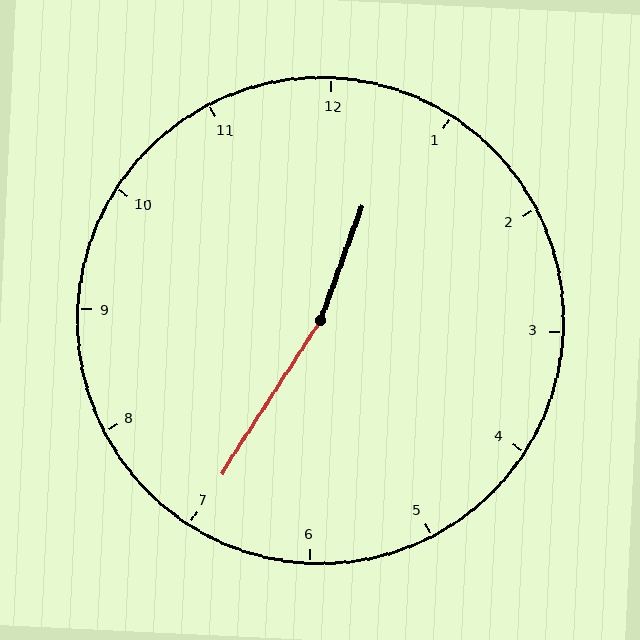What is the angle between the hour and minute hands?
Approximately 168 degrees.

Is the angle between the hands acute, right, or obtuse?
It is obtuse.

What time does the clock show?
12:35.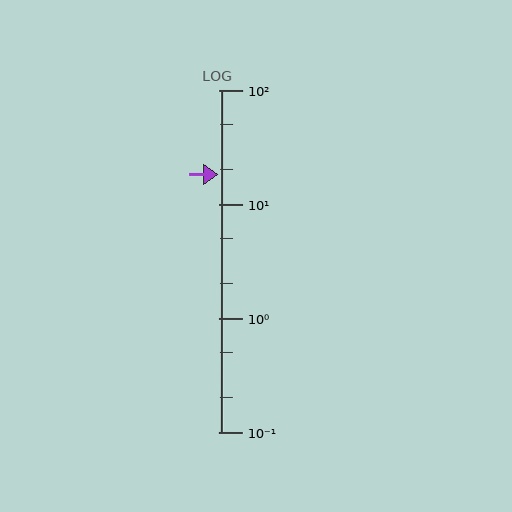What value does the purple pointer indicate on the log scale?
The pointer indicates approximately 18.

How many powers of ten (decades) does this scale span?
The scale spans 3 decades, from 0.1 to 100.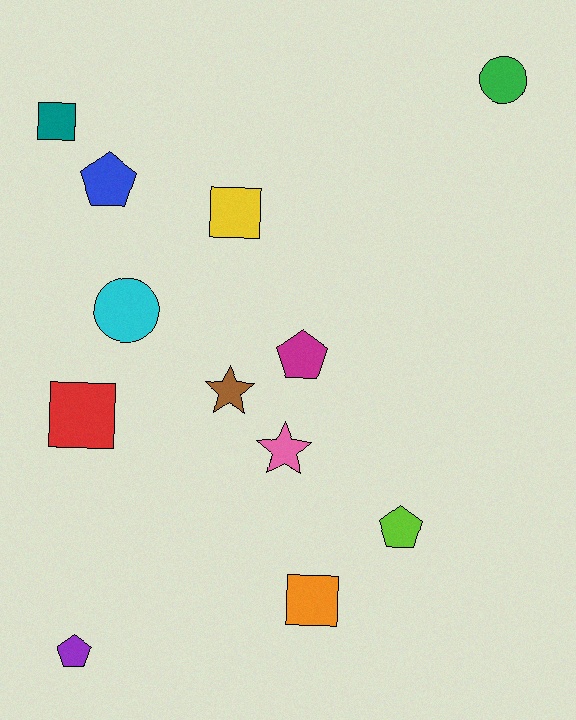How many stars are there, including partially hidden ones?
There are 2 stars.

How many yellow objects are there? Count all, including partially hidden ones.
There is 1 yellow object.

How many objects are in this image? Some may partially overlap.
There are 12 objects.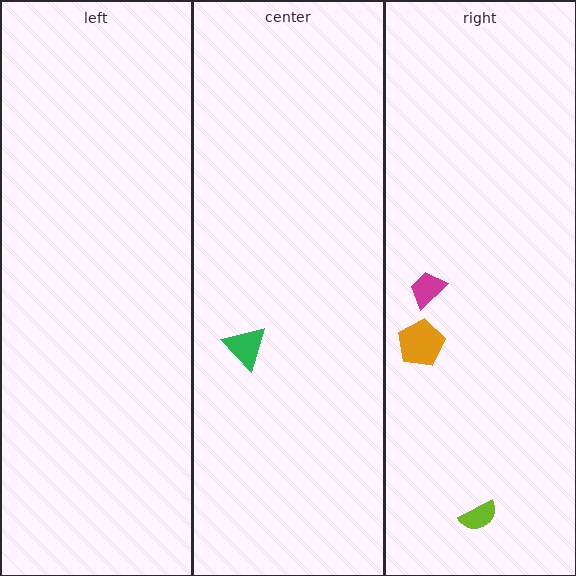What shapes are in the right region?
The magenta trapezoid, the orange pentagon, the lime semicircle.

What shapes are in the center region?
The green triangle.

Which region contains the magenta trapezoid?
The right region.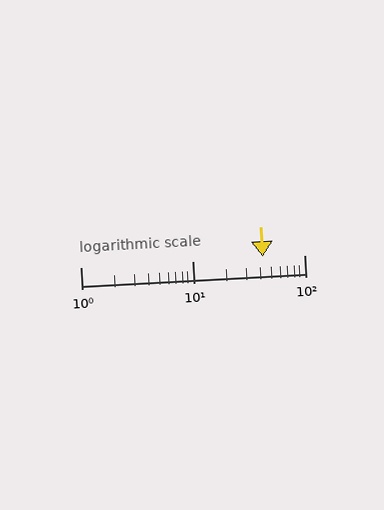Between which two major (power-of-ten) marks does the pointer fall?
The pointer is between 10 and 100.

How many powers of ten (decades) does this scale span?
The scale spans 2 decades, from 1 to 100.